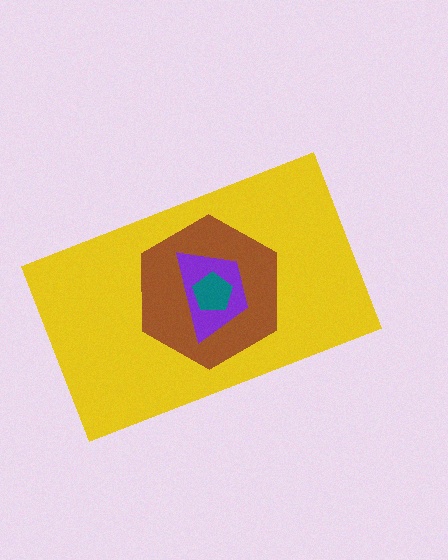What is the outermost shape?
The yellow rectangle.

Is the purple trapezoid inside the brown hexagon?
Yes.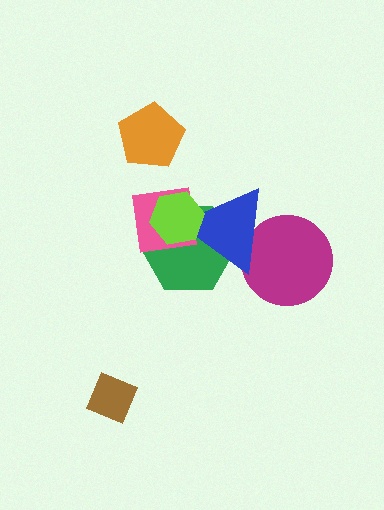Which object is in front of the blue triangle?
The lime hexagon is in front of the blue triangle.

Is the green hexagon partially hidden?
Yes, it is partially covered by another shape.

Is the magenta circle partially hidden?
Yes, it is partially covered by another shape.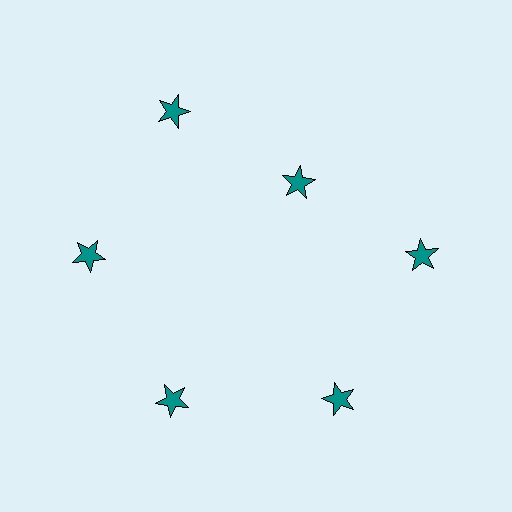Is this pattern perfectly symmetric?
No. The 6 teal stars are arranged in a ring, but one element near the 1 o'clock position is pulled inward toward the center, breaking the 6-fold rotational symmetry.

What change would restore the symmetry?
The symmetry would be restored by moving it outward, back onto the ring so that all 6 stars sit at equal angles and equal distance from the center.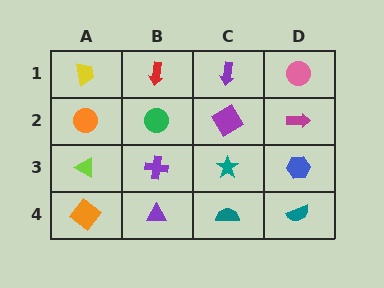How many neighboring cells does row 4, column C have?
3.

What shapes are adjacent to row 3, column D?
A magenta arrow (row 2, column D), a teal semicircle (row 4, column D), a teal star (row 3, column C).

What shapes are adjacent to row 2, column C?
A purple arrow (row 1, column C), a teal star (row 3, column C), a green circle (row 2, column B), a magenta arrow (row 2, column D).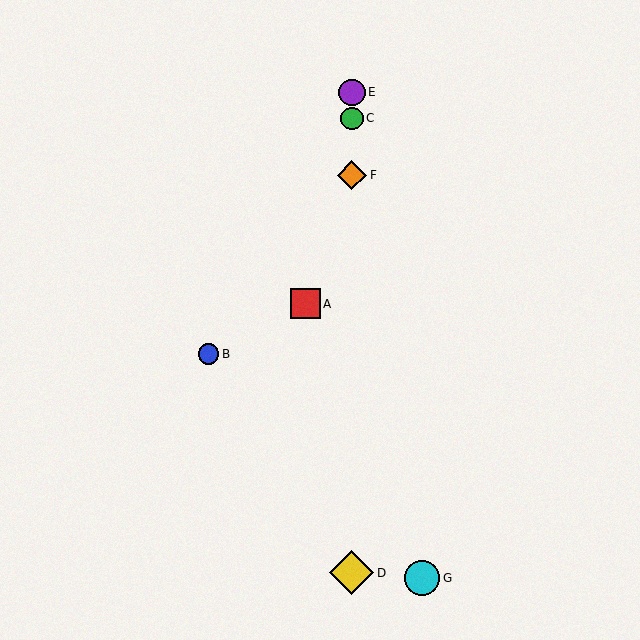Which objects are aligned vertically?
Objects C, D, E, F are aligned vertically.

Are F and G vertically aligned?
No, F is at x≈352 and G is at x≈422.